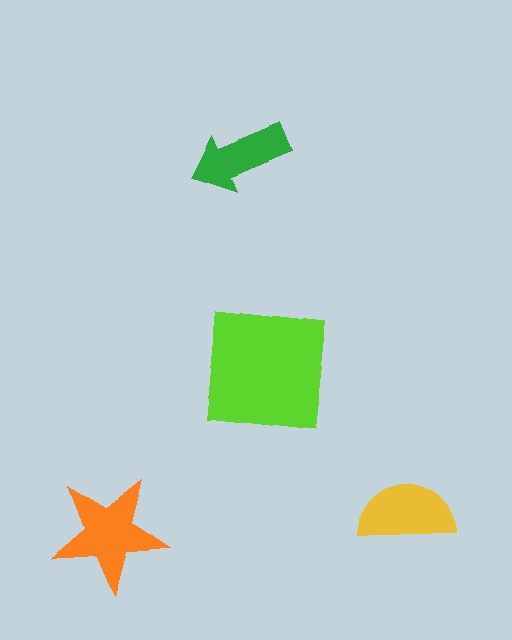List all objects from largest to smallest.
The lime square, the orange star, the yellow semicircle, the green arrow.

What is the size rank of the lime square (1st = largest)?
1st.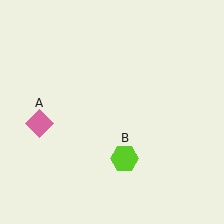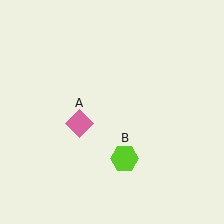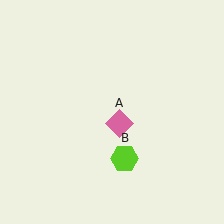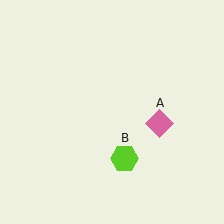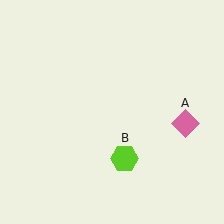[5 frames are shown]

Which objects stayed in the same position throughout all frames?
Lime hexagon (object B) remained stationary.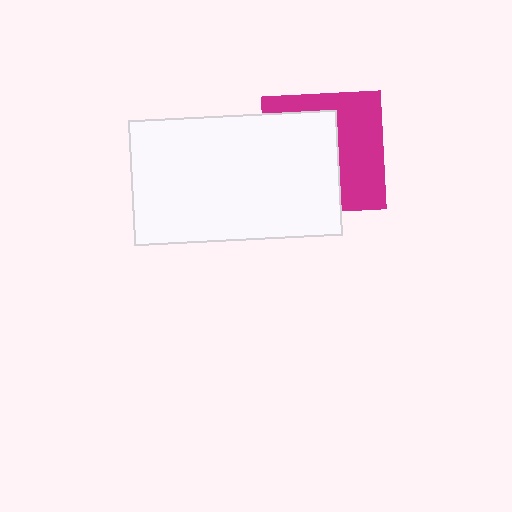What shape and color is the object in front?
The object in front is a white rectangle.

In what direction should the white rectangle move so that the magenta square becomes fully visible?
The white rectangle should move left. That is the shortest direction to clear the overlap and leave the magenta square fully visible.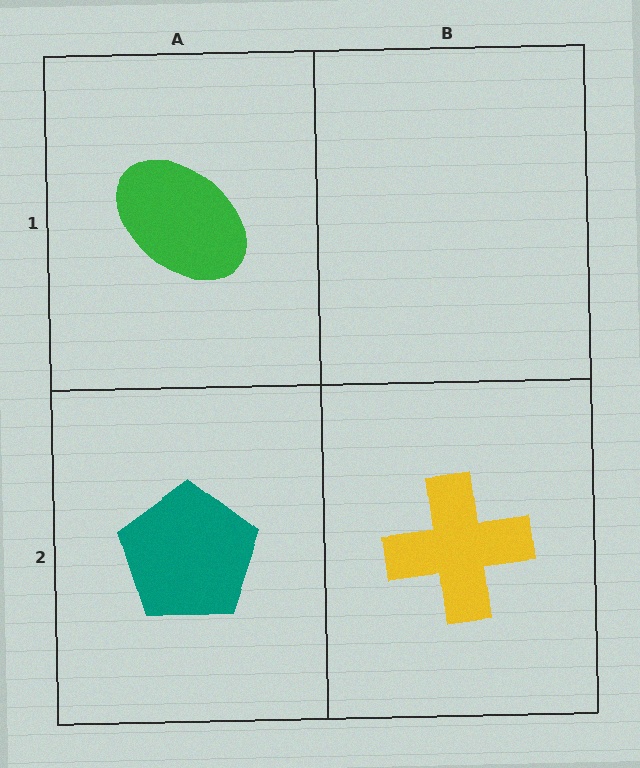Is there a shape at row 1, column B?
No, that cell is empty.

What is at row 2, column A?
A teal pentagon.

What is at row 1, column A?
A green ellipse.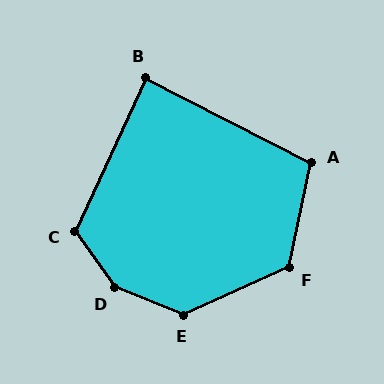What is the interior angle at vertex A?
Approximately 105 degrees (obtuse).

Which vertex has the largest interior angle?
D, at approximately 146 degrees.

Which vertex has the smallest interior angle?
B, at approximately 88 degrees.